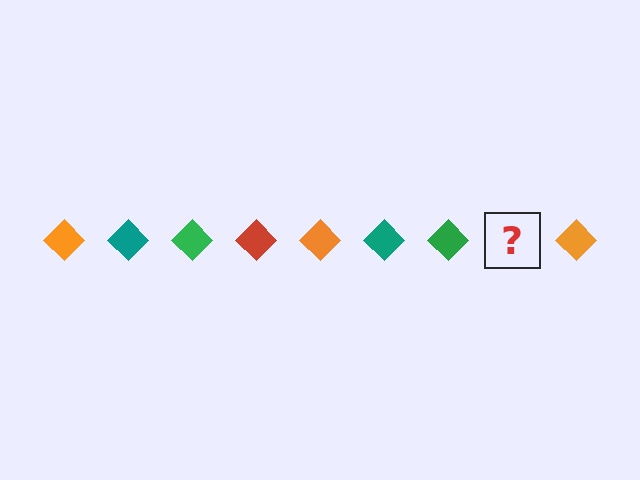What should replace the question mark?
The question mark should be replaced with a red diamond.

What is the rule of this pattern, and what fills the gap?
The rule is that the pattern cycles through orange, teal, green, red diamonds. The gap should be filled with a red diamond.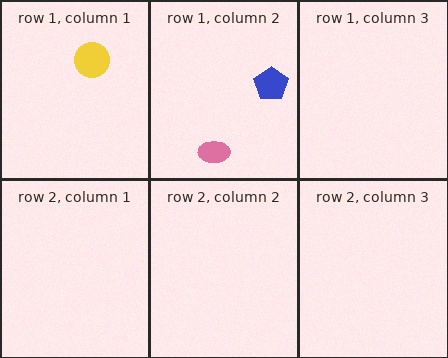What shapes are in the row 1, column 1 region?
The yellow circle.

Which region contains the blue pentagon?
The row 1, column 2 region.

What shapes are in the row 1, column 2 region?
The blue pentagon, the pink ellipse.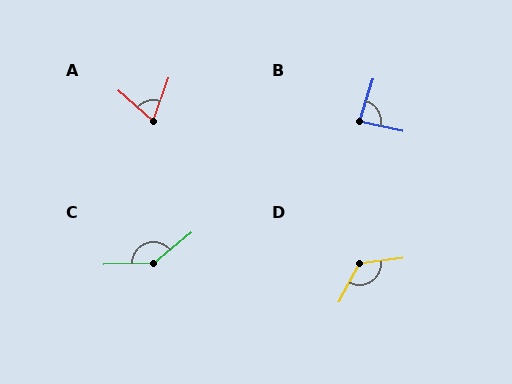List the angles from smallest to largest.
A (68°), B (84°), D (125°), C (142°).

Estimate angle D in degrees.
Approximately 125 degrees.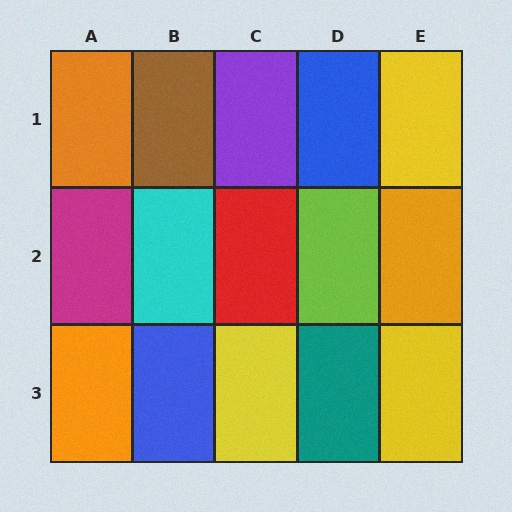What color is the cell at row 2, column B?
Cyan.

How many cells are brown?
1 cell is brown.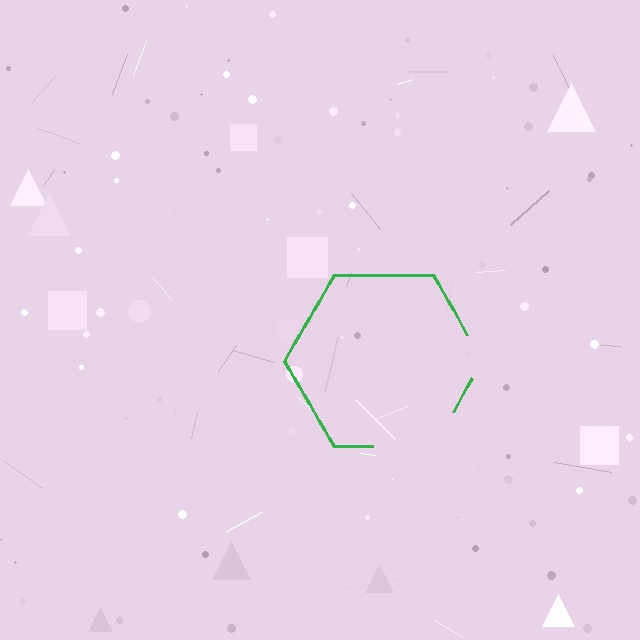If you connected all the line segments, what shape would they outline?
They would outline a hexagon.